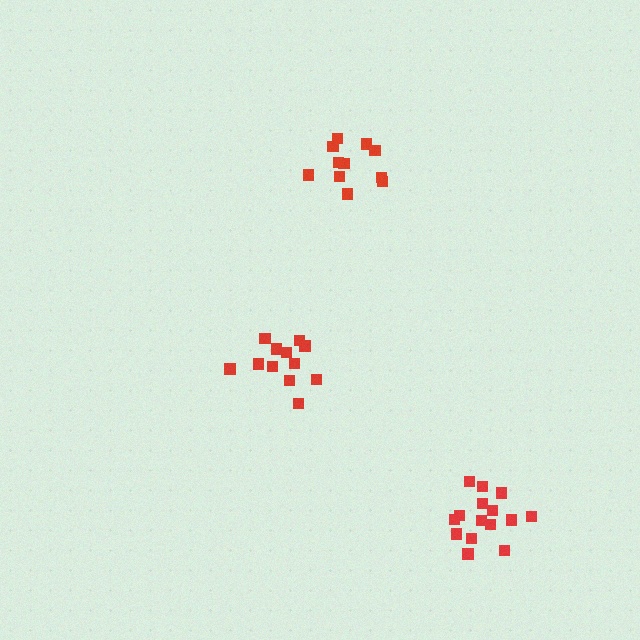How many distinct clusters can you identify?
There are 3 distinct clusters.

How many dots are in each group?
Group 1: 12 dots, Group 2: 11 dots, Group 3: 15 dots (38 total).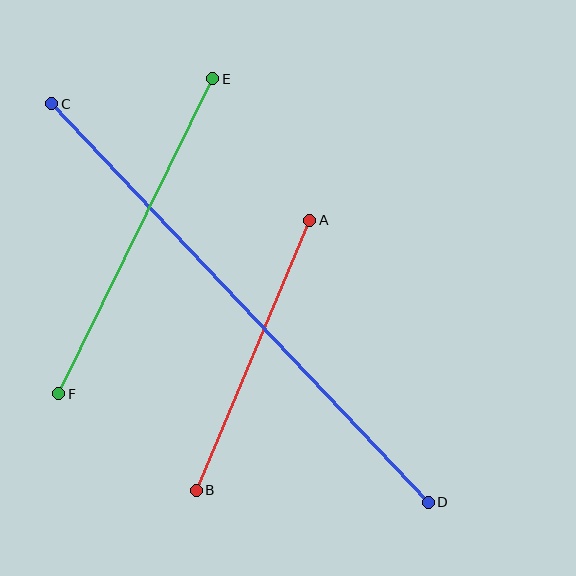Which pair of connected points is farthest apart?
Points C and D are farthest apart.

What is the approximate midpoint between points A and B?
The midpoint is at approximately (253, 355) pixels.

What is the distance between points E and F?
The distance is approximately 351 pixels.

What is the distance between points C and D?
The distance is approximately 548 pixels.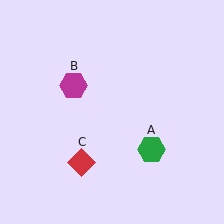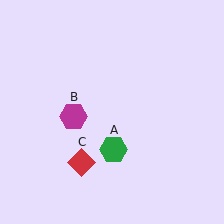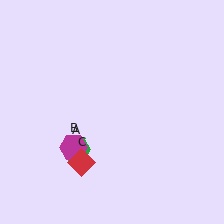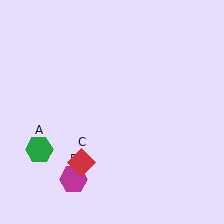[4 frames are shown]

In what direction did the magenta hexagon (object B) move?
The magenta hexagon (object B) moved down.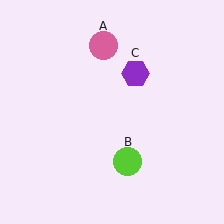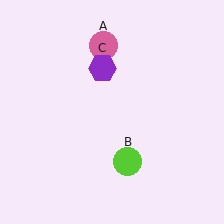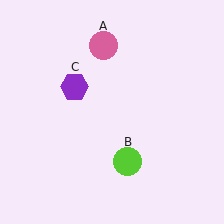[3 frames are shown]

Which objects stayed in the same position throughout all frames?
Pink circle (object A) and lime circle (object B) remained stationary.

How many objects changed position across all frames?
1 object changed position: purple hexagon (object C).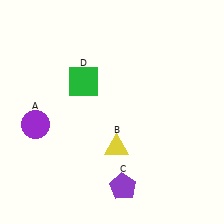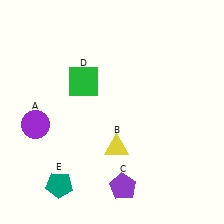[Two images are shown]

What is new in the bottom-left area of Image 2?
A teal pentagon (E) was added in the bottom-left area of Image 2.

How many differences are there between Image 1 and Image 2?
There is 1 difference between the two images.